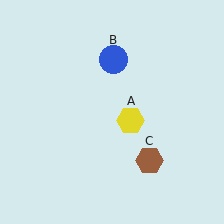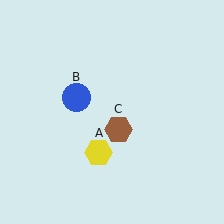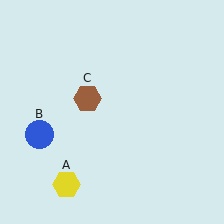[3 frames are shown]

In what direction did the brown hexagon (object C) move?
The brown hexagon (object C) moved up and to the left.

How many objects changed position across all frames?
3 objects changed position: yellow hexagon (object A), blue circle (object B), brown hexagon (object C).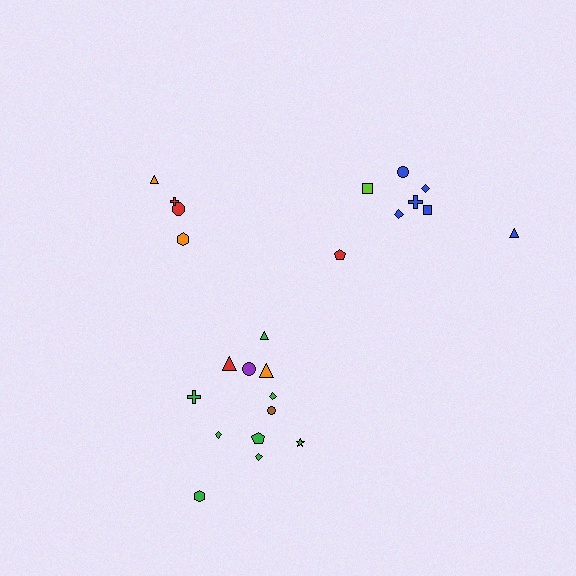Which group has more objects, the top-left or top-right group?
The top-right group.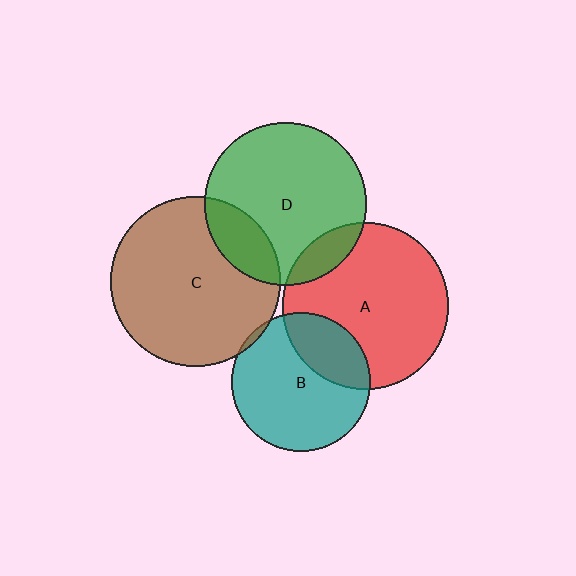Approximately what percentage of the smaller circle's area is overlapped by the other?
Approximately 20%.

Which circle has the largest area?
Circle C (brown).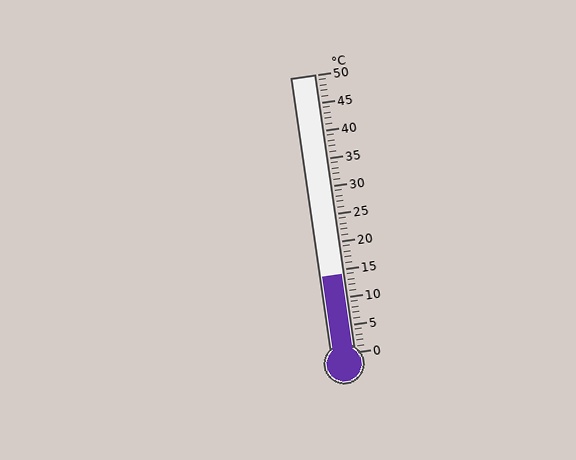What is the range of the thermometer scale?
The thermometer scale ranges from 0°C to 50°C.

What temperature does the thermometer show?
The thermometer shows approximately 14°C.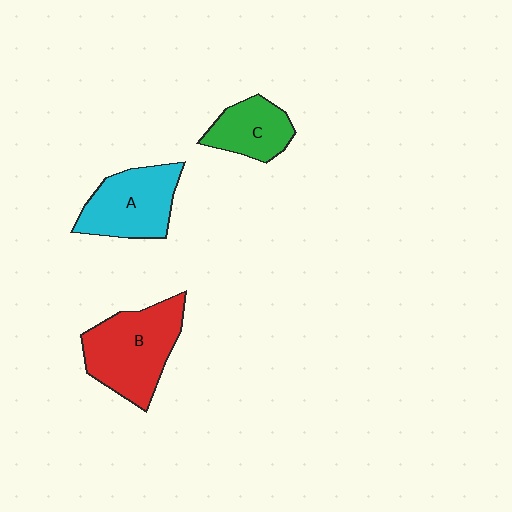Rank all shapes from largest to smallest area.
From largest to smallest: B (red), A (cyan), C (green).